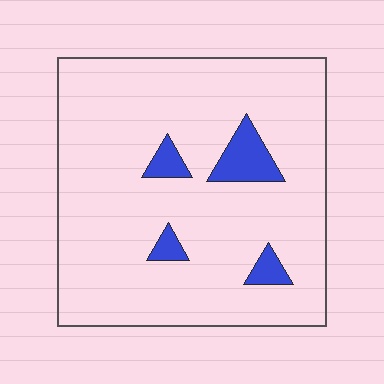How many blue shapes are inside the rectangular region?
4.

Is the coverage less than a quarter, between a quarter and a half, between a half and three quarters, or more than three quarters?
Less than a quarter.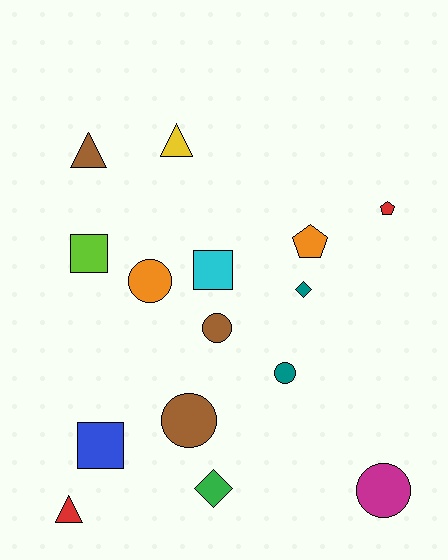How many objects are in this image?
There are 15 objects.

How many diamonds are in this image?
There are 2 diamonds.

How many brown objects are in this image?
There are 3 brown objects.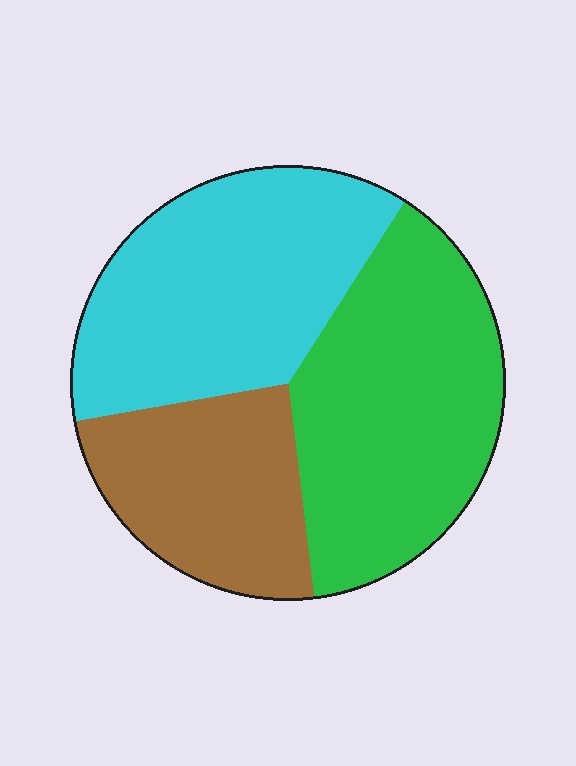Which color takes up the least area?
Brown, at roughly 25%.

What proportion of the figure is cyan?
Cyan covers roughly 35% of the figure.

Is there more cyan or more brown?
Cyan.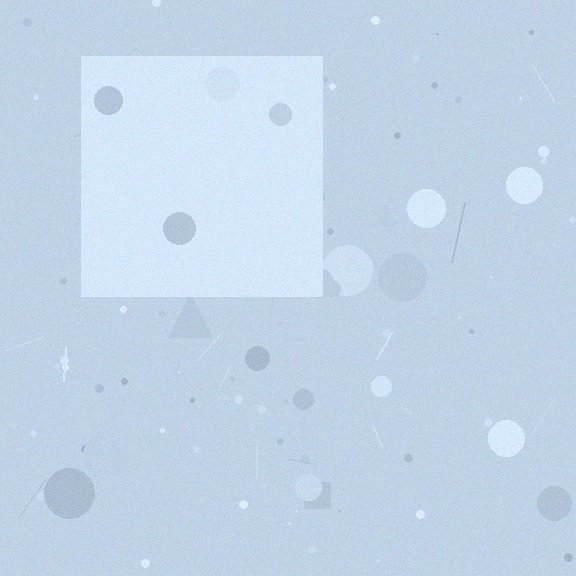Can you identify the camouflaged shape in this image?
The camouflaged shape is a square.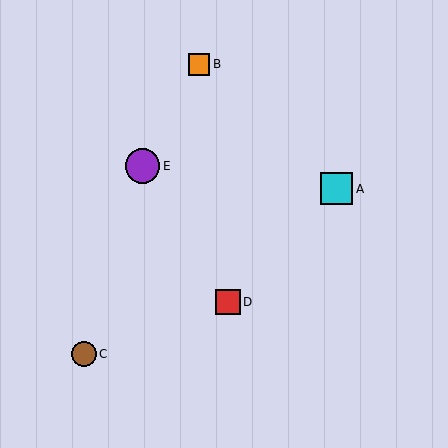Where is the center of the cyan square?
The center of the cyan square is at (337, 189).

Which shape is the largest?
The purple circle (labeled E) is the largest.